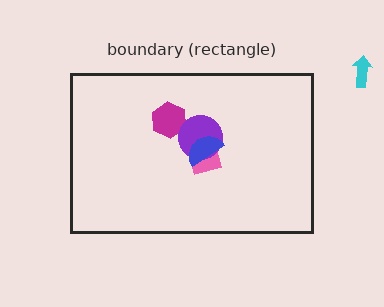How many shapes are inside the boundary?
4 inside, 1 outside.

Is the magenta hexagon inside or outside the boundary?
Inside.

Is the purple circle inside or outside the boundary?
Inside.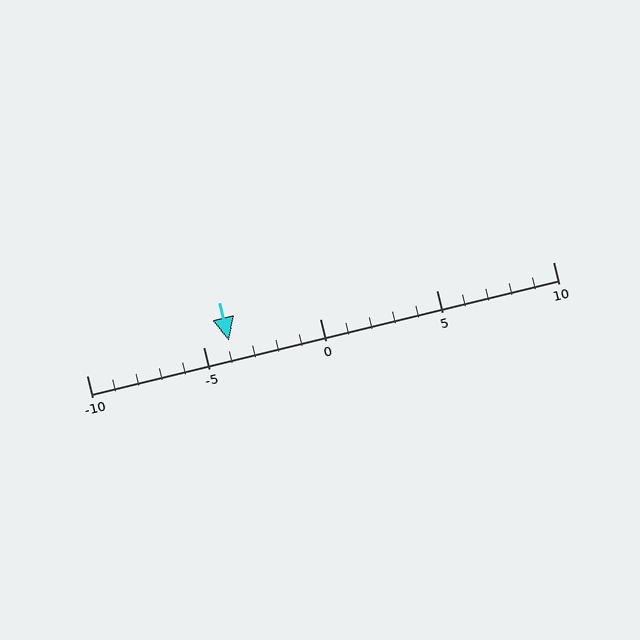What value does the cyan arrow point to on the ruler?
The cyan arrow points to approximately -4.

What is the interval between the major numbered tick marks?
The major tick marks are spaced 5 units apart.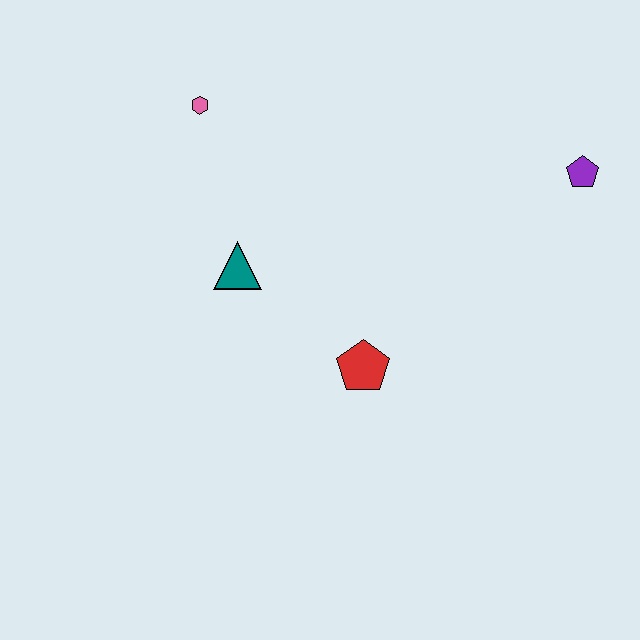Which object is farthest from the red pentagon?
The pink hexagon is farthest from the red pentagon.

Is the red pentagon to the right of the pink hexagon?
Yes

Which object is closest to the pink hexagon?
The teal triangle is closest to the pink hexagon.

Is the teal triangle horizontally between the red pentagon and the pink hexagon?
Yes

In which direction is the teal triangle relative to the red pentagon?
The teal triangle is to the left of the red pentagon.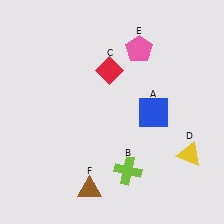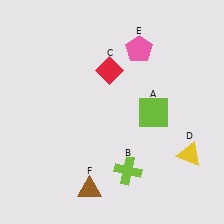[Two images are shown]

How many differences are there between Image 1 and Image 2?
There is 1 difference between the two images.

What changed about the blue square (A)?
In Image 1, A is blue. In Image 2, it changed to lime.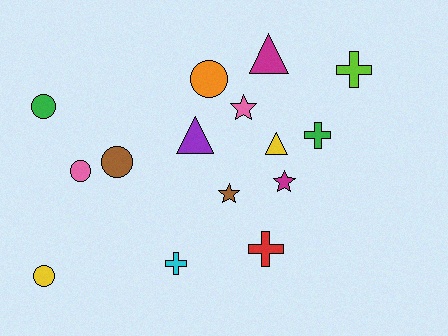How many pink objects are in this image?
There are 2 pink objects.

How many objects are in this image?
There are 15 objects.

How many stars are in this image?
There are 3 stars.